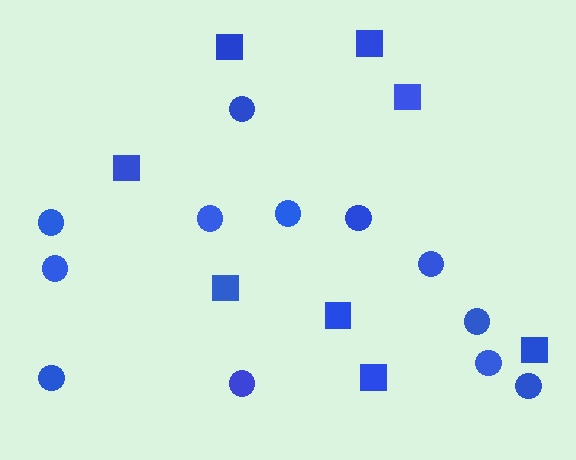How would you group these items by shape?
There are 2 groups: one group of circles (12) and one group of squares (8).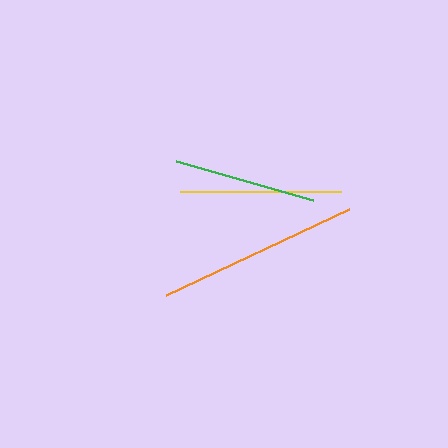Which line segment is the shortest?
The green line is the shortest at approximately 143 pixels.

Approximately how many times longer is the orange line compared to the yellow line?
The orange line is approximately 1.3 times the length of the yellow line.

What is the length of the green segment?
The green segment is approximately 143 pixels long.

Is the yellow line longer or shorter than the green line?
The yellow line is longer than the green line.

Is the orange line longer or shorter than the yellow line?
The orange line is longer than the yellow line.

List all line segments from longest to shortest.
From longest to shortest: orange, yellow, green.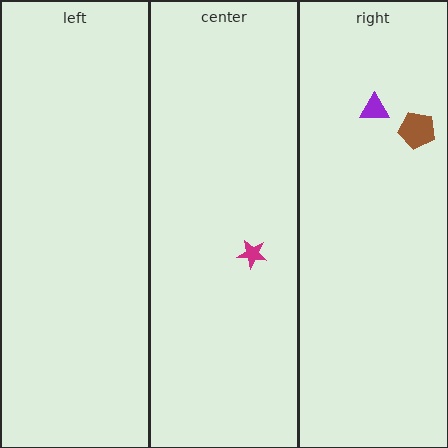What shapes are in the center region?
The magenta star.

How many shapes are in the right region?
2.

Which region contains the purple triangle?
The right region.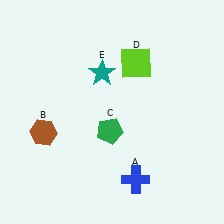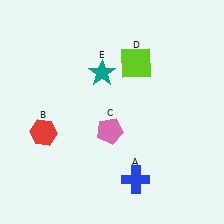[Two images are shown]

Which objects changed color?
B changed from brown to red. C changed from green to pink.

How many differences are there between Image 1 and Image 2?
There are 2 differences between the two images.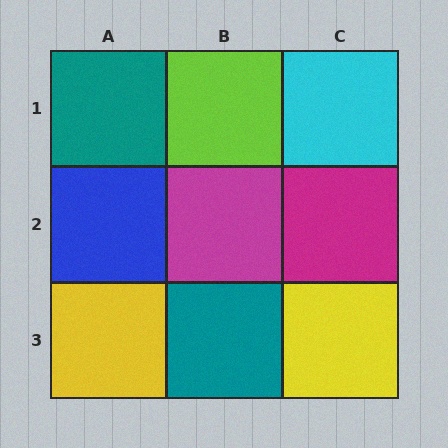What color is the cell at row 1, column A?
Teal.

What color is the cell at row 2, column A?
Blue.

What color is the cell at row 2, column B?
Magenta.